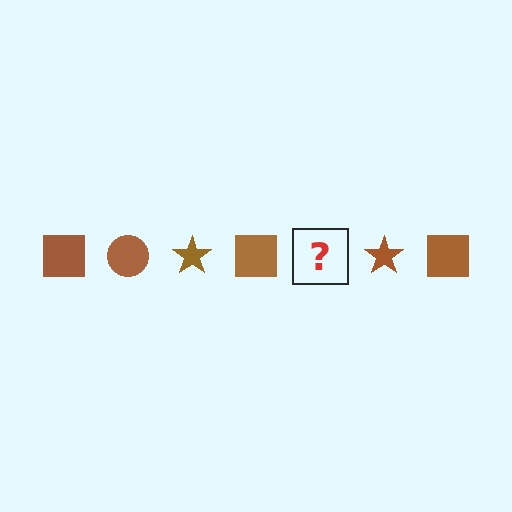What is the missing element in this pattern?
The missing element is a brown circle.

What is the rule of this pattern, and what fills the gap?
The rule is that the pattern cycles through square, circle, star shapes in brown. The gap should be filled with a brown circle.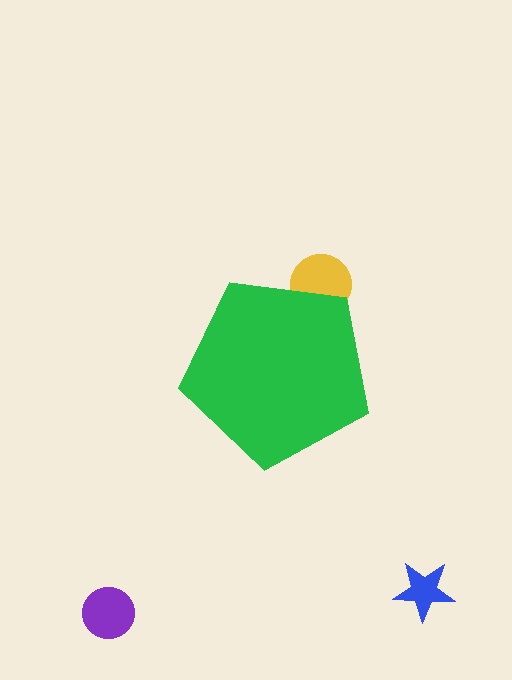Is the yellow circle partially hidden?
Yes, the yellow circle is partially hidden behind the green pentagon.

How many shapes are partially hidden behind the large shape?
1 shape is partially hidden.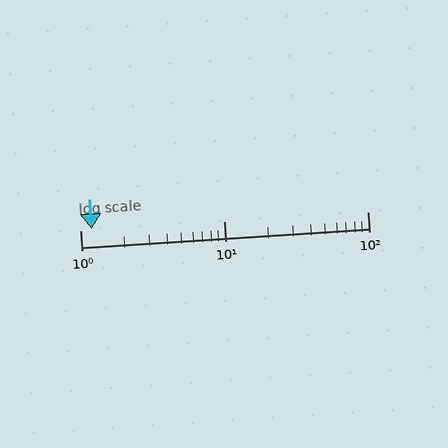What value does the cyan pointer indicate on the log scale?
The pointer indicates approximately 1.2.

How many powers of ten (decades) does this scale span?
The scale spans 2 decades, from 1 to 100.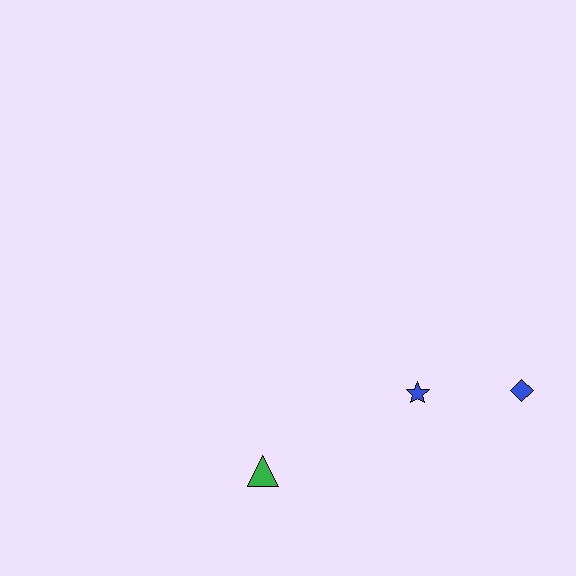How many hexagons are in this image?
There are no hexagons.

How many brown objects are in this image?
There are no brown objects.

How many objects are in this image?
There are 3 objects.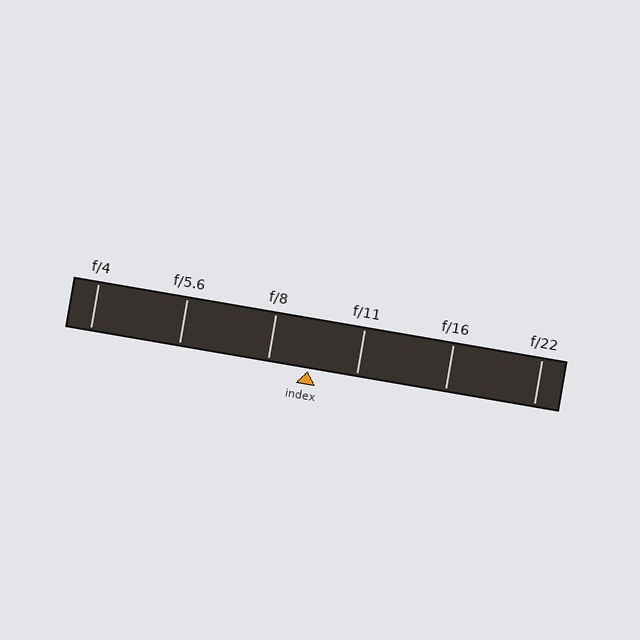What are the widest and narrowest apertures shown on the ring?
The widest aperture shown is f/4 and the narrowest is f/22.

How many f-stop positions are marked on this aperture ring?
There are 6 f-stop positions marked.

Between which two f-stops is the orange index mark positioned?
The index mark is between f/8 and f/11.